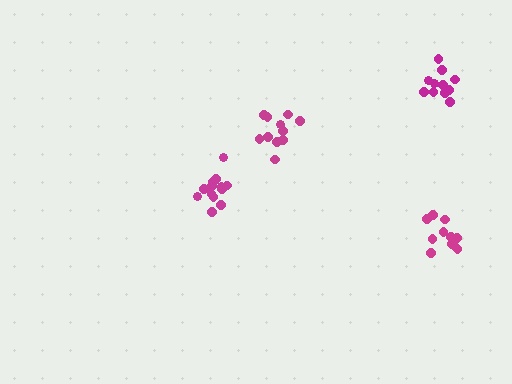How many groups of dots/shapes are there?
There are 4 groups.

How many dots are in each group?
Group 1: 11 dots, Group 2: 13 dots, Group 3: 11 dots, Group 4: 11 dots (46 total).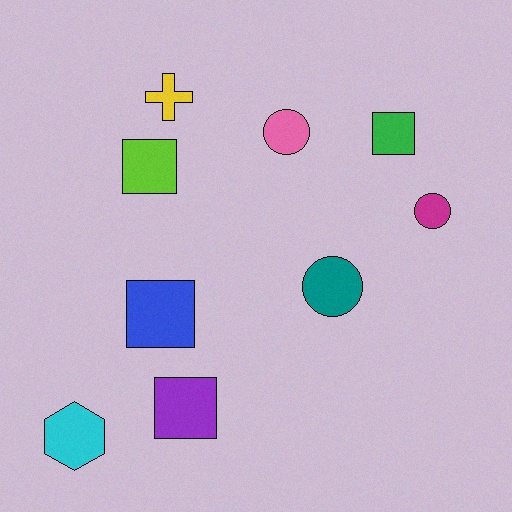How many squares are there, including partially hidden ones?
There are 4 squares.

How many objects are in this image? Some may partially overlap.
There are 9 objects.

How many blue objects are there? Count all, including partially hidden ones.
There is 1 blue object.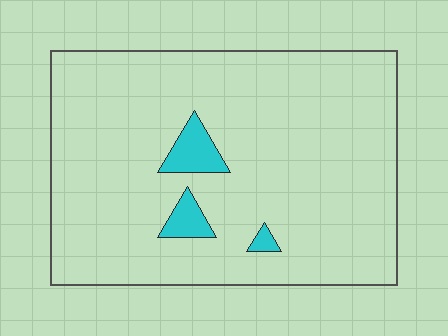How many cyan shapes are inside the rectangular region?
3.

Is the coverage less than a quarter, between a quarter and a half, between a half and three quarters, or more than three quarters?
Less than a quarter.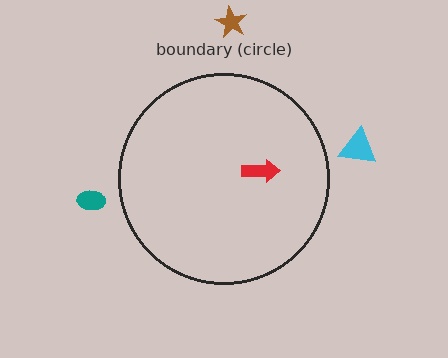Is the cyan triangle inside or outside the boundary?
Outside.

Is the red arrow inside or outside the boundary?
Inside.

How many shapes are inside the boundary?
1 inside, 3 outside.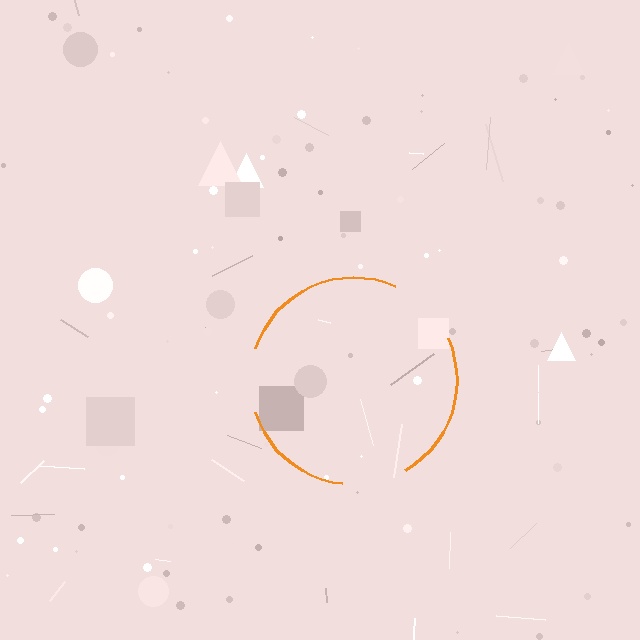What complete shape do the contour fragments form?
The contour fragments form a circle.